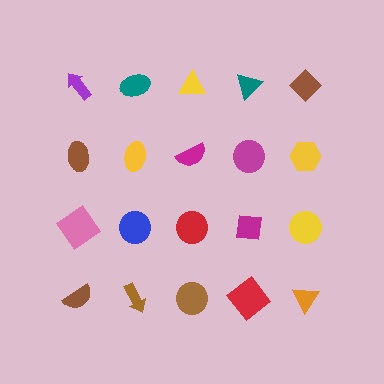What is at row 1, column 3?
A yellow triangle.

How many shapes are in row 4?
5 shapes.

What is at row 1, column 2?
A teal ellipse.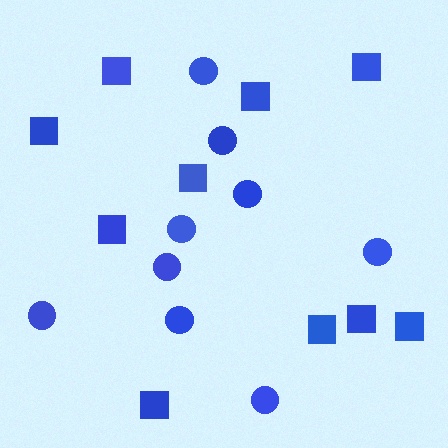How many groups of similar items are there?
There are 2 groups: one group of circles (9) and one group of squares (10).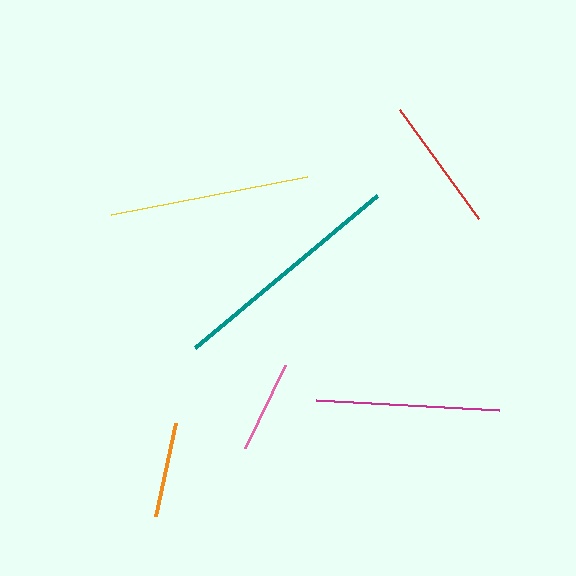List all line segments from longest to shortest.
From longest to shortest: teal, yellow, magenta, red, orange, pink.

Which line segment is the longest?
The teal line is the longest at approximately 237 pixels.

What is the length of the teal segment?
The teal segment is approximately 237 pixels long.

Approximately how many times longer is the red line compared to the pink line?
The red line is approximately 1.5 times the length of the pink line.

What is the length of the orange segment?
The orange segment is approximately 95 pixels long.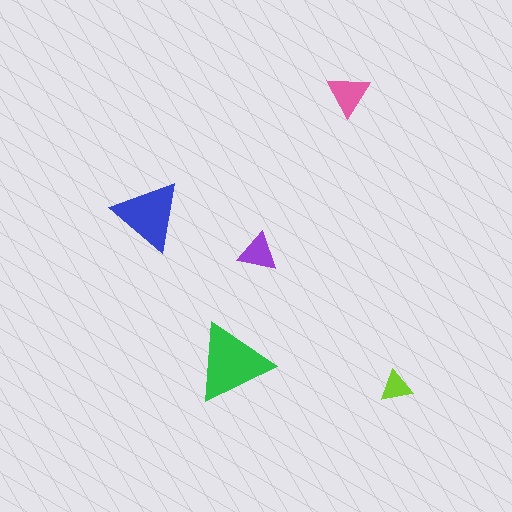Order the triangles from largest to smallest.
the green one, the blue one, the pink one, the purple one, the lime one.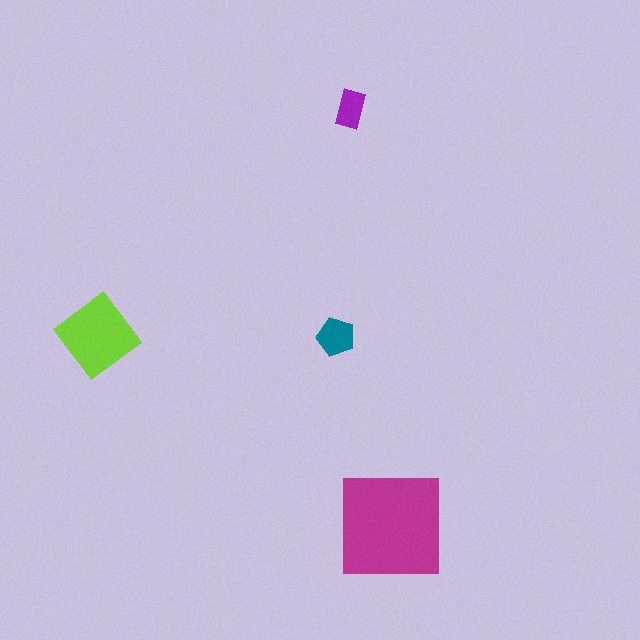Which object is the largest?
The magenta square.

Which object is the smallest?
The purple rectangle.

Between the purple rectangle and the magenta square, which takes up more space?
The magenta square.